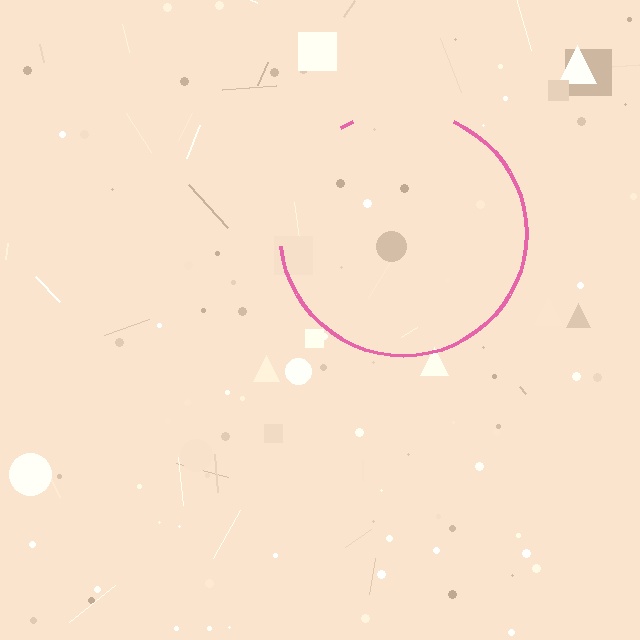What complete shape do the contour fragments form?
The contour fragments form a circle.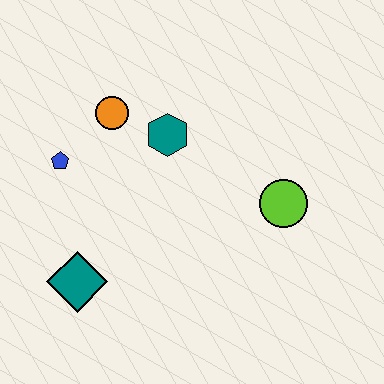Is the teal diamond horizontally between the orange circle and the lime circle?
No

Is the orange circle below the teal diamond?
No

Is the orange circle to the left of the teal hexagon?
Yes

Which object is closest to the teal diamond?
The blue pentagon is closest to the teal diamond.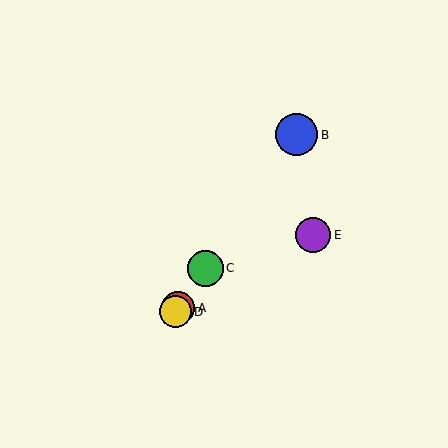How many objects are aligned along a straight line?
4 objects (A, B, C, D) are aligned along a straight line.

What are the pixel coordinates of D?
Object D is at (175, 312).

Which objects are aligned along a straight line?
Objects A, B, C, D are aligned along a straight line.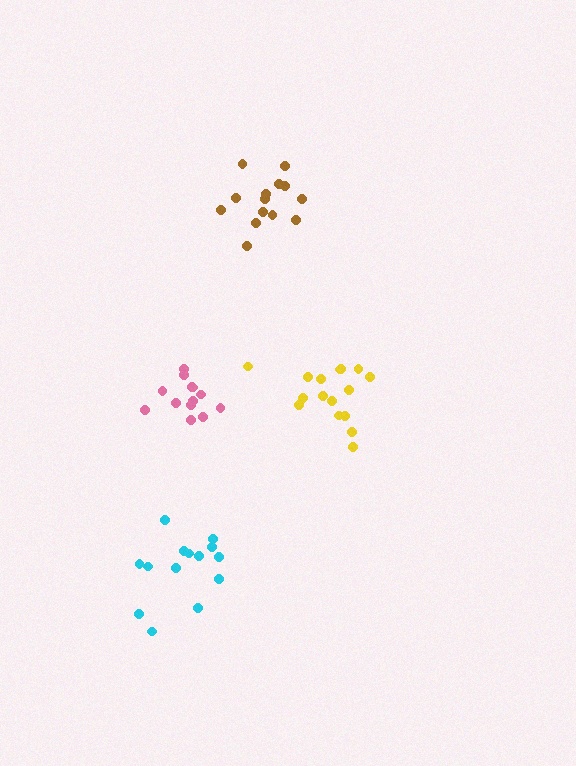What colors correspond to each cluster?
The clusters are colored: pink, brown, yellow, cyan.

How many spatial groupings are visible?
There are 4 spatial groupings.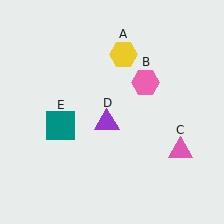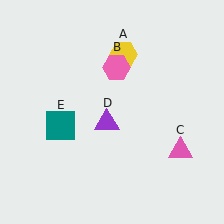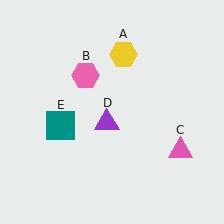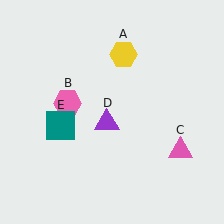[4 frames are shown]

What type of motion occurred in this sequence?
The pink hexagon (object B) rotated counterclockwise around the center of the scene.